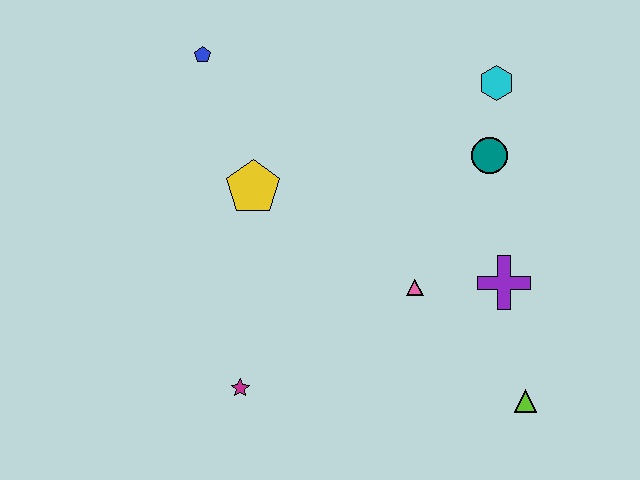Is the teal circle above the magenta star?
Yes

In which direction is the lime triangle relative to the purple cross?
The lime triangle is below the purple cross.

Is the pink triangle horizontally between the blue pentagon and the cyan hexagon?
Yes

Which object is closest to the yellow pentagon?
The blue pentagon is closest to the yellow pentagon.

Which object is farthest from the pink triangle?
The blue pentagon is farthest from the pink triangle.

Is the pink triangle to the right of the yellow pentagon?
Yes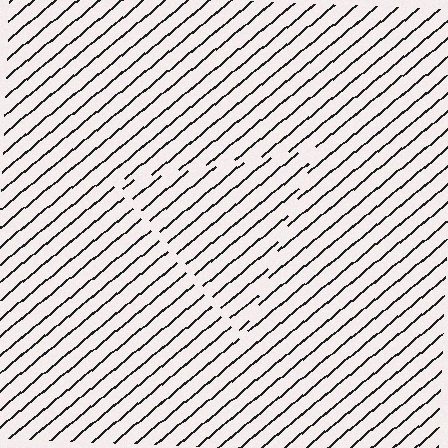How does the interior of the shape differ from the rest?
The interior of the shape contains the same grating, shifted by half a period — the contour is defined by the phase discontinuity where line-ends from the inner and outer gratings abut.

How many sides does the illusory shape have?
3 sides — the line-ends trace a triangle.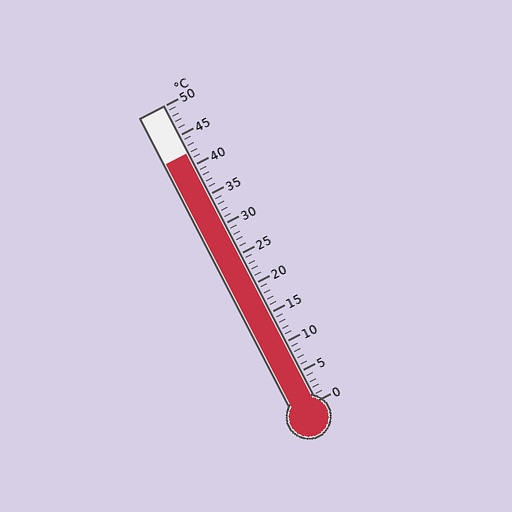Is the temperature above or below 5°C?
The temperature is above 5°C.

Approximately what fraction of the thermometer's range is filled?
The thermometer is filled to approximately 85% of its range.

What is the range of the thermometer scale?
The thermometer scale ranges from 0°C to 50°C.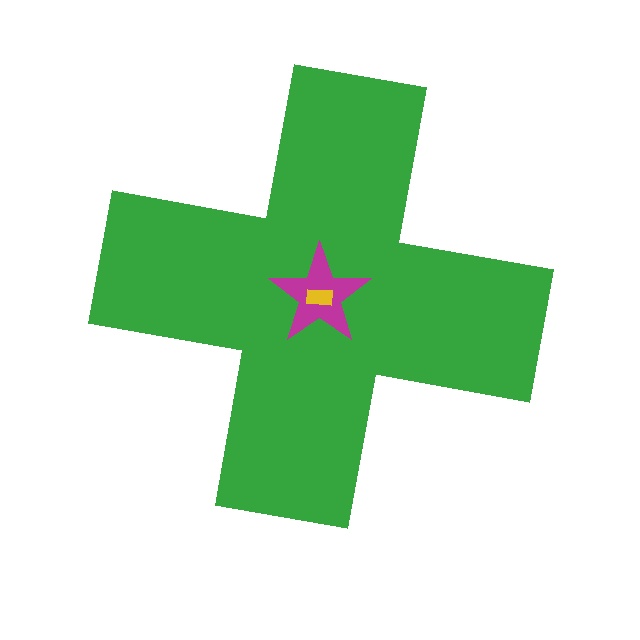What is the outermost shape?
The green cross.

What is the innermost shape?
The yellow rectangle.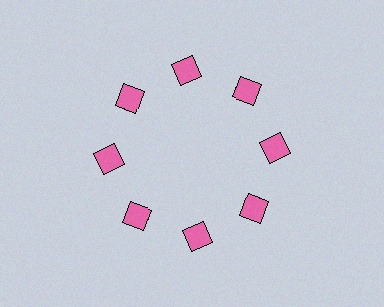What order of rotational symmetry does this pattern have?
This pattern has 8-fold rotational symmetry.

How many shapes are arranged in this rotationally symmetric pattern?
There are 8 shapes, arranged in 8 groups of 1.